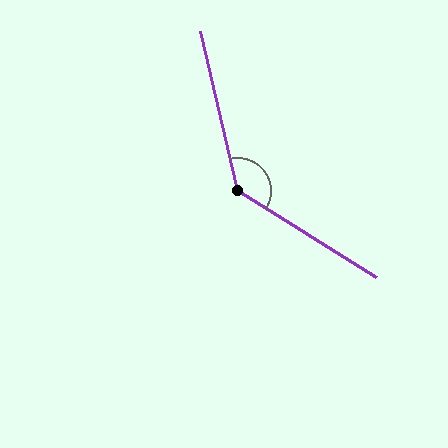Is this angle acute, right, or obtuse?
It is obtuse.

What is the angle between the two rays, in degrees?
Approximately 135 degrees.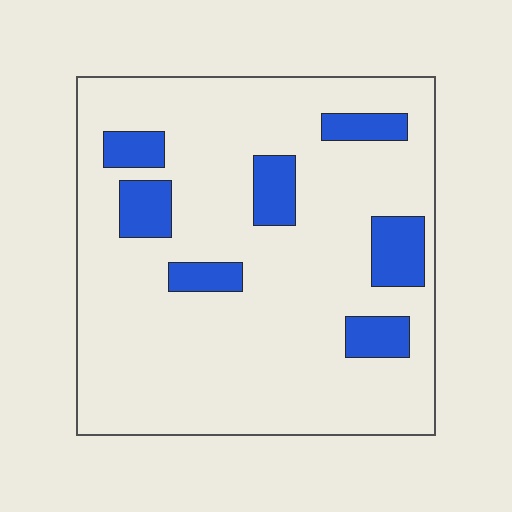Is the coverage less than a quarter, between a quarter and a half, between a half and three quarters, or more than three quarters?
Less than a quarter.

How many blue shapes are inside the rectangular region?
7.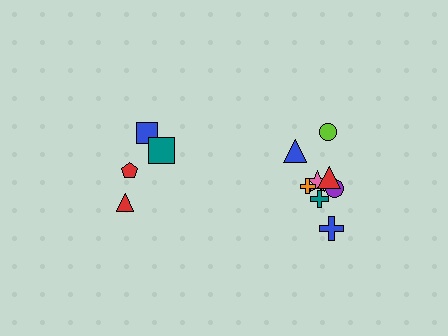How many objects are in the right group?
There are 8 objects.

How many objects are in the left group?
There are 4 objects.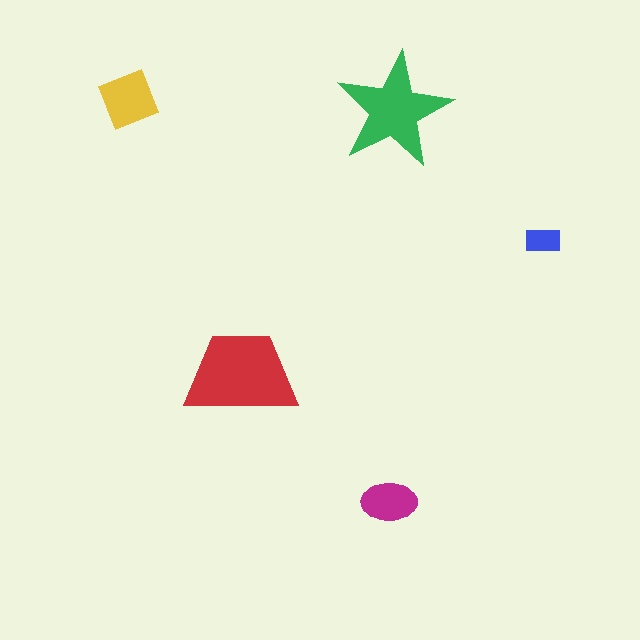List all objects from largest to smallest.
The red trapezoid, the green star, the yellow diamond, the magenta ellipse, the blue rectangle.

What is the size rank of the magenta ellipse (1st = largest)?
4th.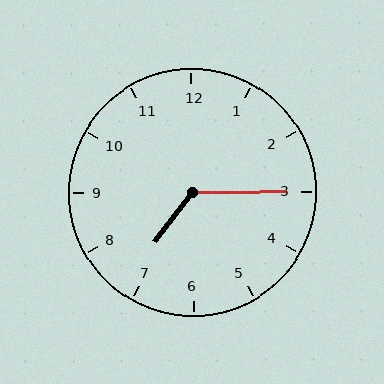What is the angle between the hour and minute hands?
Approximately 128 degrees.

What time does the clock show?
7:15.